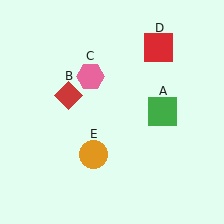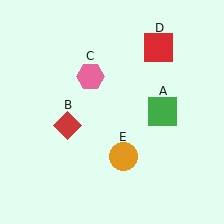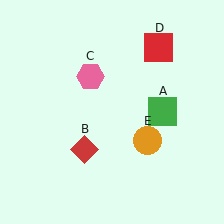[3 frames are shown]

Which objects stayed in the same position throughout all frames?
Green square (object A) and pink hexagon (object C) and red square (object D) remained stationary.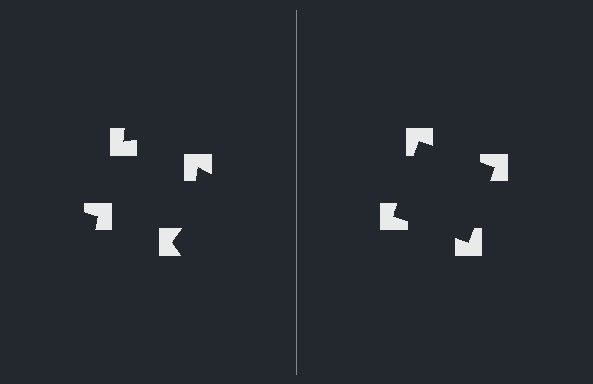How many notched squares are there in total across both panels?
8 — 4 on each side.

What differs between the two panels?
The notched squares are positioned identically on both sides; only the wedge orientations differ. On the right they align to a square; on the left they are misaligned.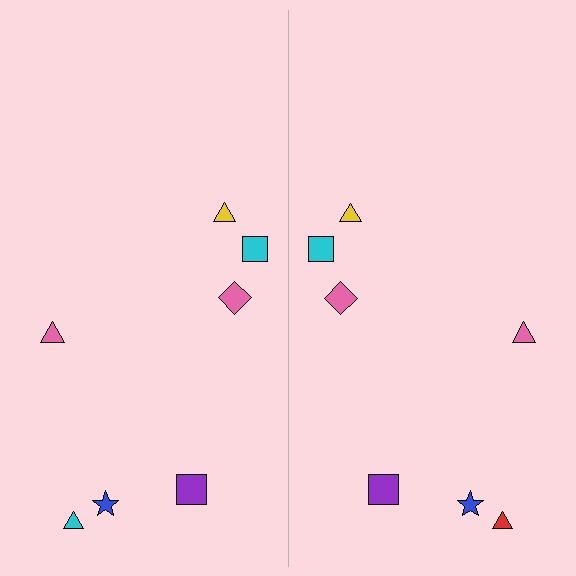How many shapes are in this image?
There are 14 shapes in this image.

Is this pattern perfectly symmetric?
No, the pattern is not perfectly symmetric. The red triangle on the right side breaks the symmetry — its mirror counterpart is cyan.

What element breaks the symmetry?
The red triangle on the right side breaks the symmetry — its mirror counterpart is cyan.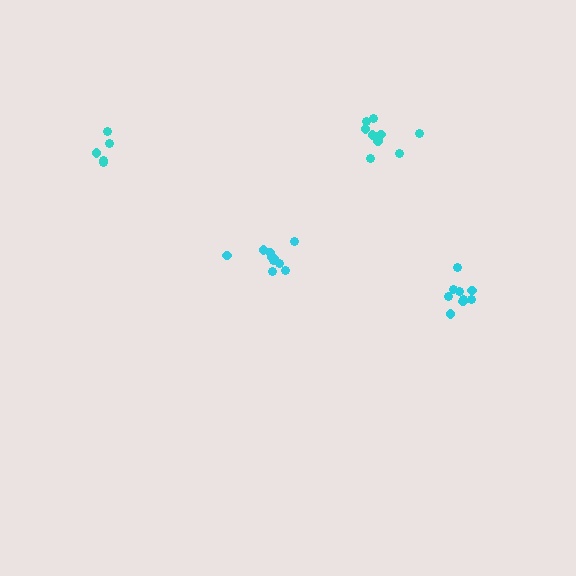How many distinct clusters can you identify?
There are 4 distinct clusters.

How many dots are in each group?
Group 1: 10 dots, Group 2: 9 dots, Group 3: 5 dots, Group 4: 10 dots (34 total).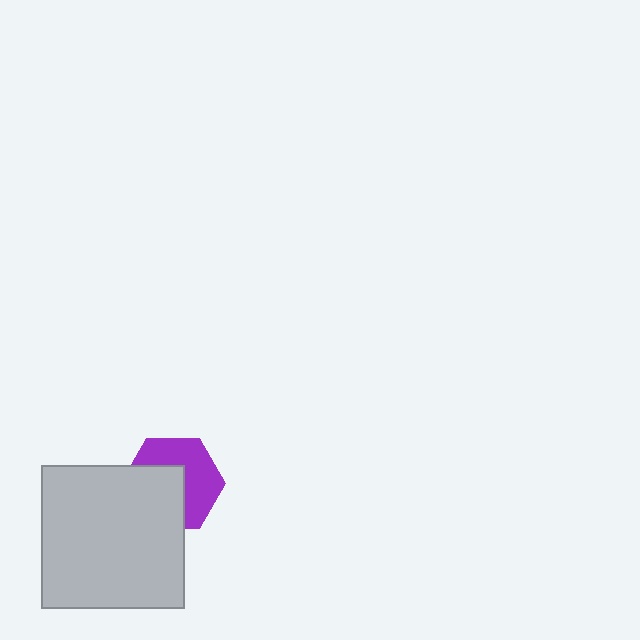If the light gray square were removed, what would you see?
You would see the complete purple hexagon.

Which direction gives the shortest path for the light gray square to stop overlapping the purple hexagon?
Moving toward the lower-left gives the shortest separation.